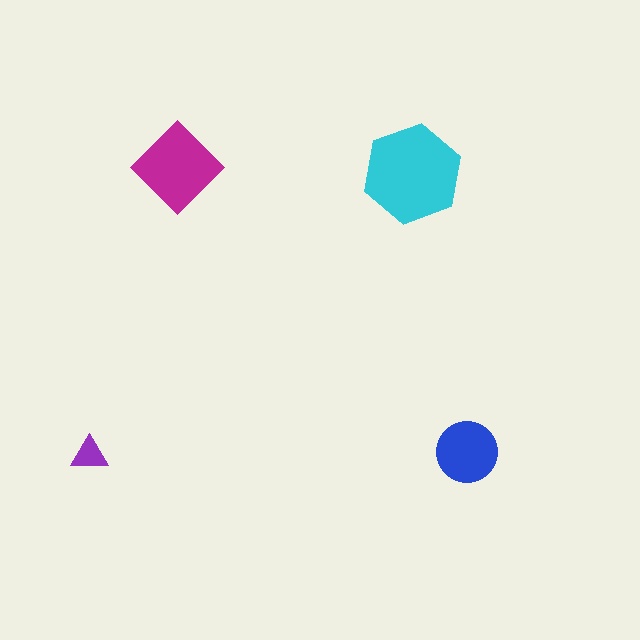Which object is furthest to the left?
The purple triangle is leftmost.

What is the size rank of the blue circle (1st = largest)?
3rd.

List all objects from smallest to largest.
The purple triangle, the blue circle, the magenta diamond, the cyan hexagon.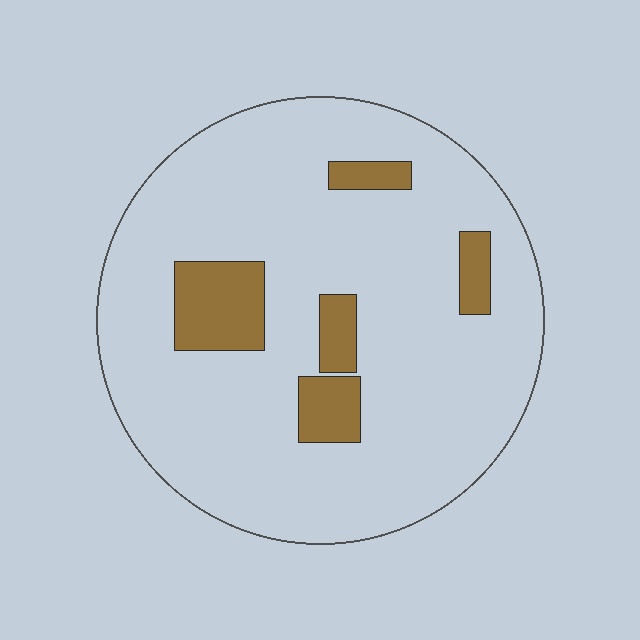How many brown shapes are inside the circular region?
5.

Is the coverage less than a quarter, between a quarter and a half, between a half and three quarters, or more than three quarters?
Less than a quarter.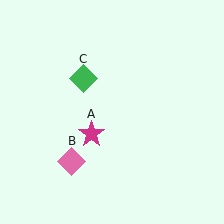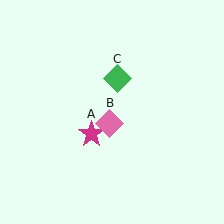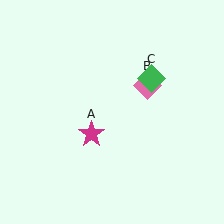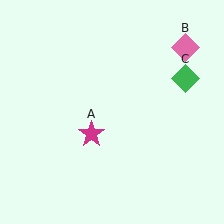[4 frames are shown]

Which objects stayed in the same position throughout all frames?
Magenta star (object A) remained stationary.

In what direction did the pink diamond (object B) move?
The pink diamond (object B) moved up and to the right.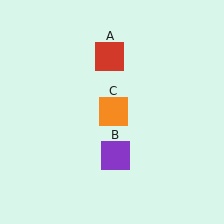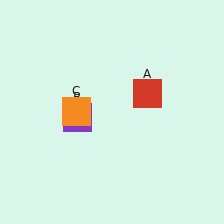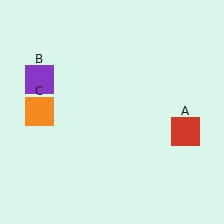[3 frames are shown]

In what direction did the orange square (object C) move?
The orange square (object C) moved left.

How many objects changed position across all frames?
3 objects changed position: red square (object A), purple square (object B), orange square (object C).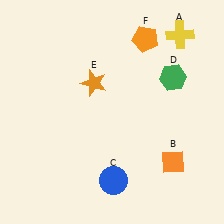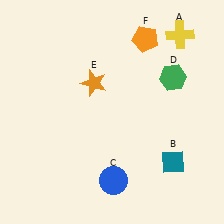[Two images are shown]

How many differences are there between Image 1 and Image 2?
There is 1 difference between the two images.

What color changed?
The diamond (B) changed from orange in Image 1 to teal in Image 2.